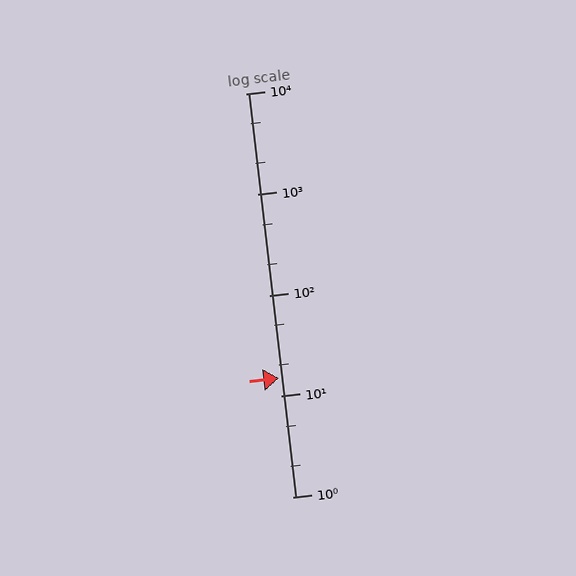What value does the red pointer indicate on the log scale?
The pointer indicates approximately 15.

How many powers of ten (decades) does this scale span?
The scale spans 4 decades, from 1 to 10000.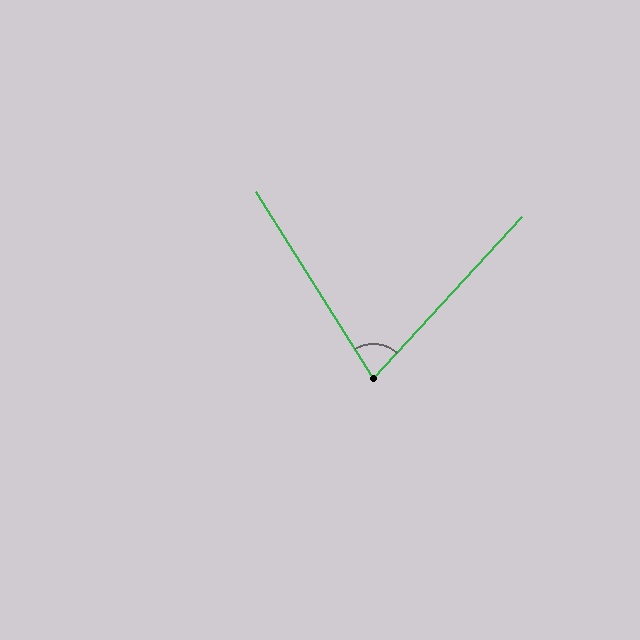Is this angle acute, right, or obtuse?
It is acute.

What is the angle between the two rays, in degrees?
Approximately 75 degrees.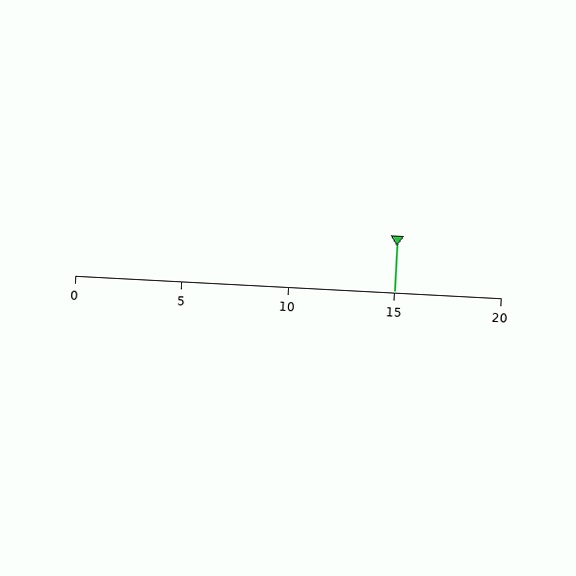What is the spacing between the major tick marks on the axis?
The major ticks are spaced 5 apart.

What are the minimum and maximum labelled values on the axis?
The axis runs from 0 to 20.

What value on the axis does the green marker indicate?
The marker indicates approximately 15.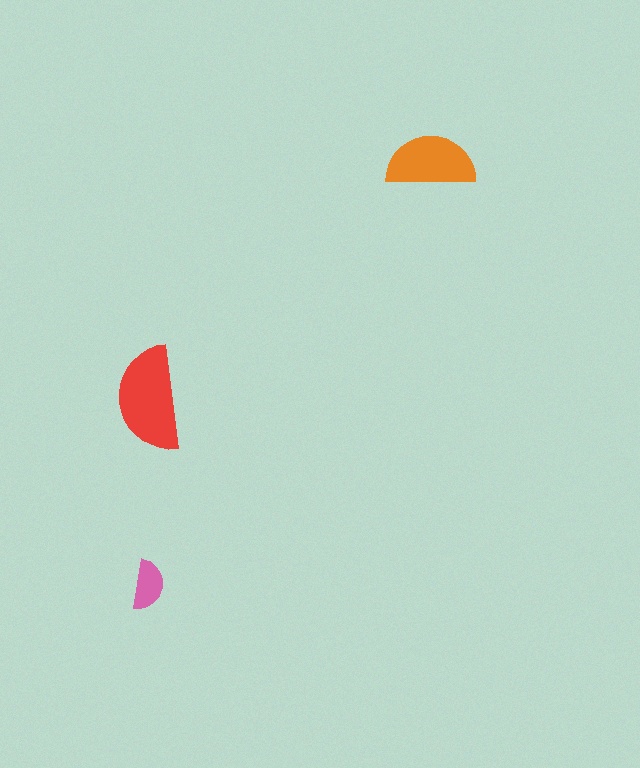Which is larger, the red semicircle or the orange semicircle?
The red one.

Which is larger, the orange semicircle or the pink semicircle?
The orange one.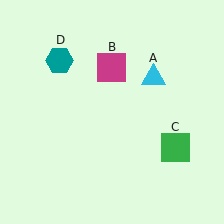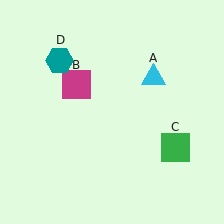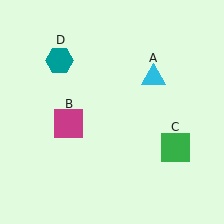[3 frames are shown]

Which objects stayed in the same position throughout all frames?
Cyan triangle (object A) and green square (object C) and teal hexagon (object D) remained stationary.